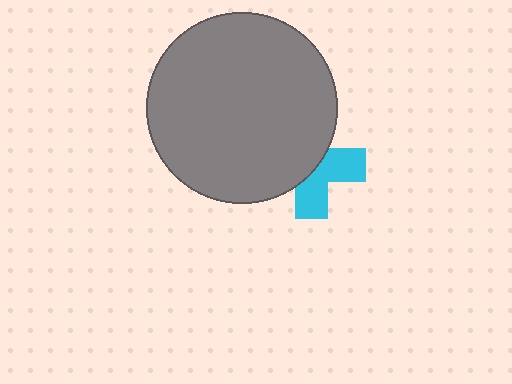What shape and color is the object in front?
The object in front is a gray circle.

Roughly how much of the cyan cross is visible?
About half of it is visible (roughly 46%).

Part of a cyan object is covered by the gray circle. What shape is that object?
It is a cross.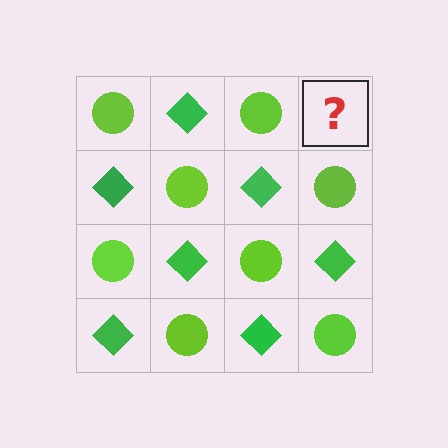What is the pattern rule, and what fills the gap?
The rule is that it alternates lime circle and green diamond in a checkerboard pattern. The gap should be filled with a green diamond.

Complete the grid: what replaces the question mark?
The question mark should be replaced with a green diamond.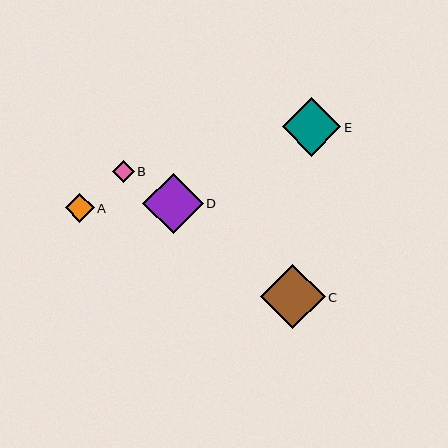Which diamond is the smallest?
Diamond B is the smallest with a size of approximately 22 pixels.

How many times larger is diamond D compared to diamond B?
Diamond D is approximately 2.8 times the size of diamond B.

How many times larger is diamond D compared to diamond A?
Diamond D is approximately 2.1 times the size of diamond A.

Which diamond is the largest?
Diamond C is the largest with a size of approximately 64 pixels.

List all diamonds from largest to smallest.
From largest to smallest: C, D, E, A, B.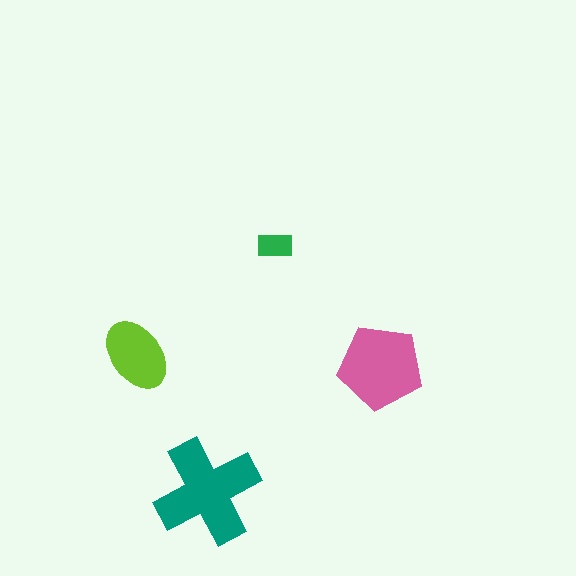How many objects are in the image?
There are 4 objects in the image.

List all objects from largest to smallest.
The teal cross, the pink pentagon, the lime ellipse, the green rectangle.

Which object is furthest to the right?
The pink pentagon is rightmost.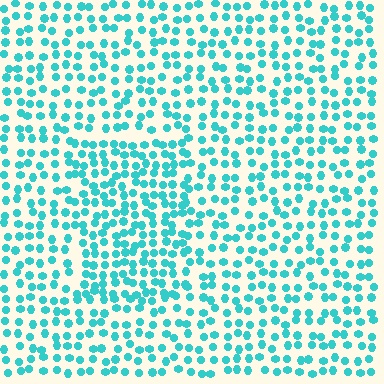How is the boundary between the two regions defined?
The boundary is defined by a change in element density (approximately 1.5x ratio). All elements are the same color, size, and shape.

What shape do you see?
I see a rectangle.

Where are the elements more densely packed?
The elements are more densely packed inside the rectangle boundary.